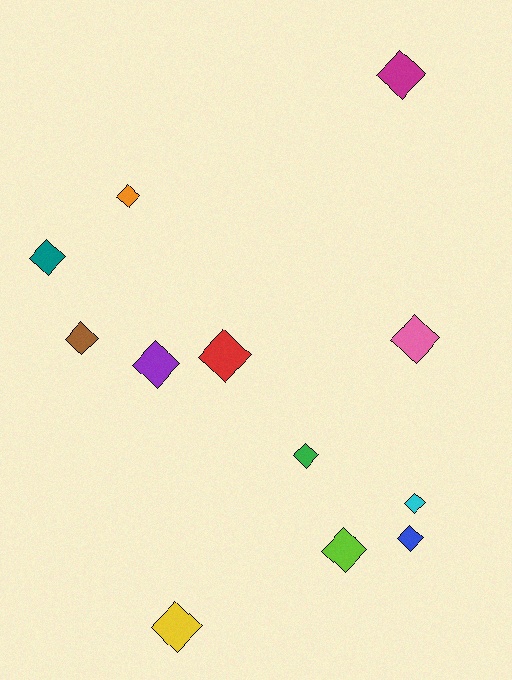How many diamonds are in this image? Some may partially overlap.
There are 12 diamonds.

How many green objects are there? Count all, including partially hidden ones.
There is 1 green object.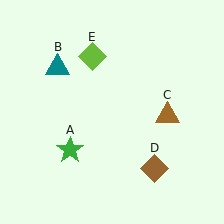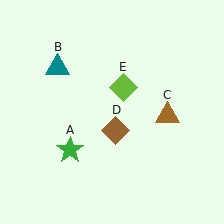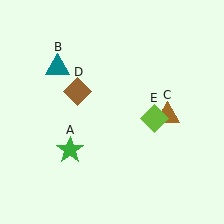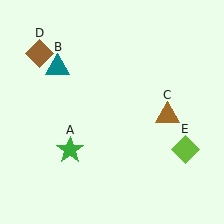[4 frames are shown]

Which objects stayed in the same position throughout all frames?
Green star (object A) and teal triangle (object B) and brown triangle (object C) remained stationary.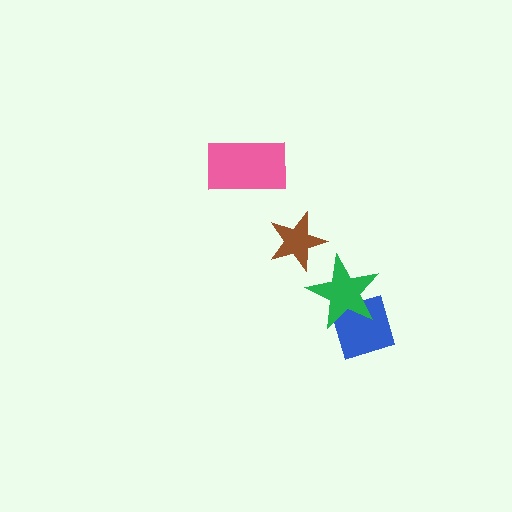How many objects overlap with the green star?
1 object overlaps with the green star.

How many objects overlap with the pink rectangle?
0 objects overlap with the pink rectangle.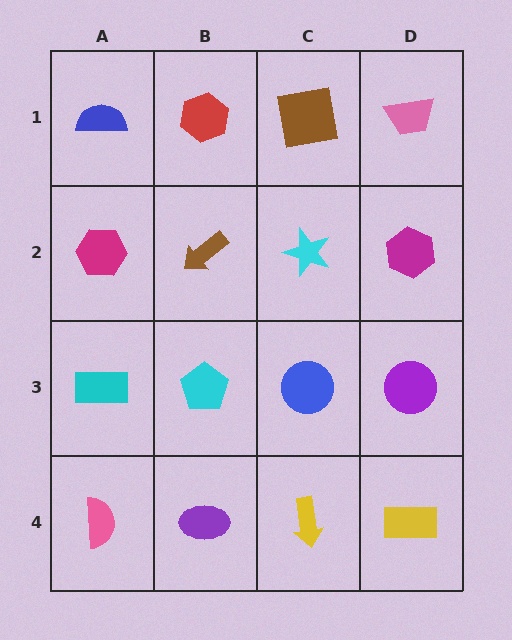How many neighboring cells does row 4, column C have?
3.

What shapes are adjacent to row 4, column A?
A cyan rectangle (row 3, column A), a purple ellipse (row 4, column B).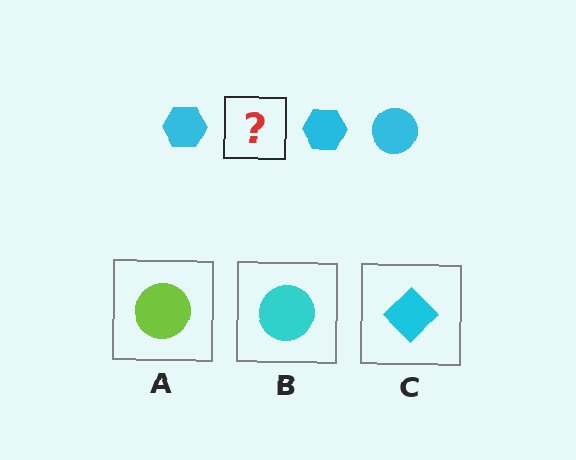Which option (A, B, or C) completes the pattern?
B.